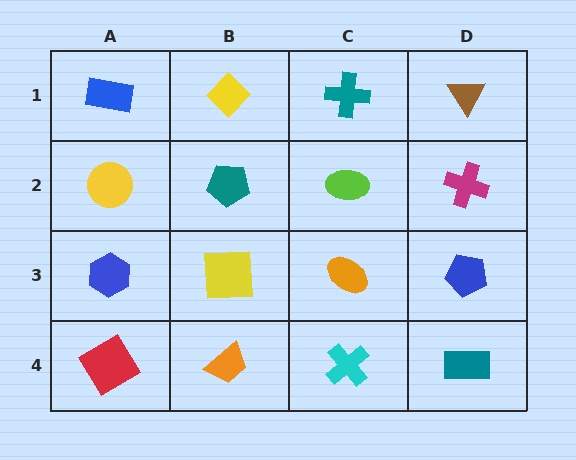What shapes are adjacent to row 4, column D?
A blue pentagon (row 3, column D), a cyan cross (row 4, column C).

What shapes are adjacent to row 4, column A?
A blue hexagon (row 3, column A), an orange trapezoid (row 4, column B).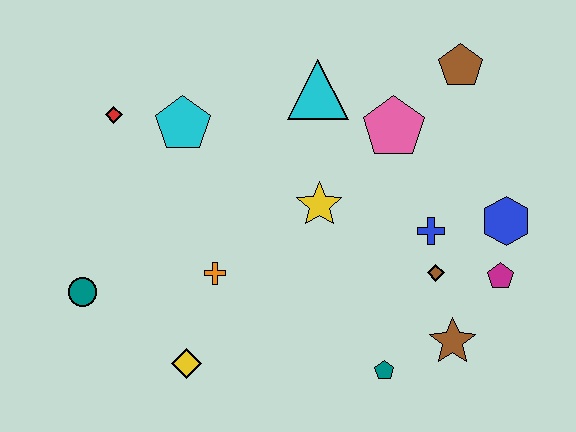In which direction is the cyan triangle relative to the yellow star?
The cyan triangle is above the yellow star.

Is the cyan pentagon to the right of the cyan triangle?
No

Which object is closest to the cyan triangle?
The pink pentagon is closest to the cyan triangle.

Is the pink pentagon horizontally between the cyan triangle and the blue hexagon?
Yes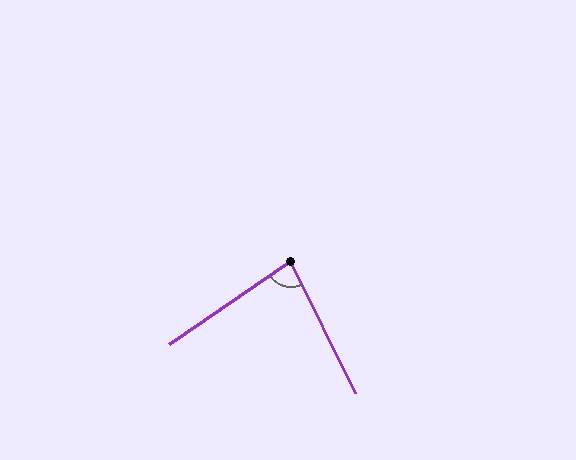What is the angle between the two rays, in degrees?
Approximately 82 degrees.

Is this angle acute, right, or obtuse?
It is acute.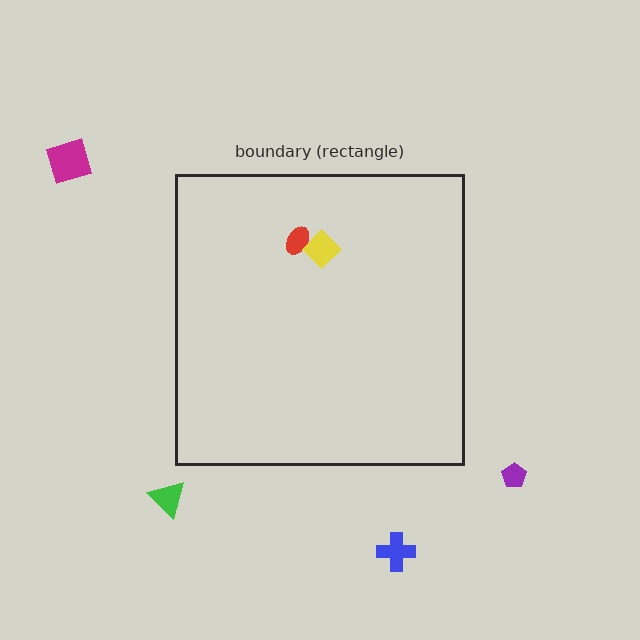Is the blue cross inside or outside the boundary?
Outside.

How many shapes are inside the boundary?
2 inside, 4 outside.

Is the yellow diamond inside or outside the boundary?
Inside.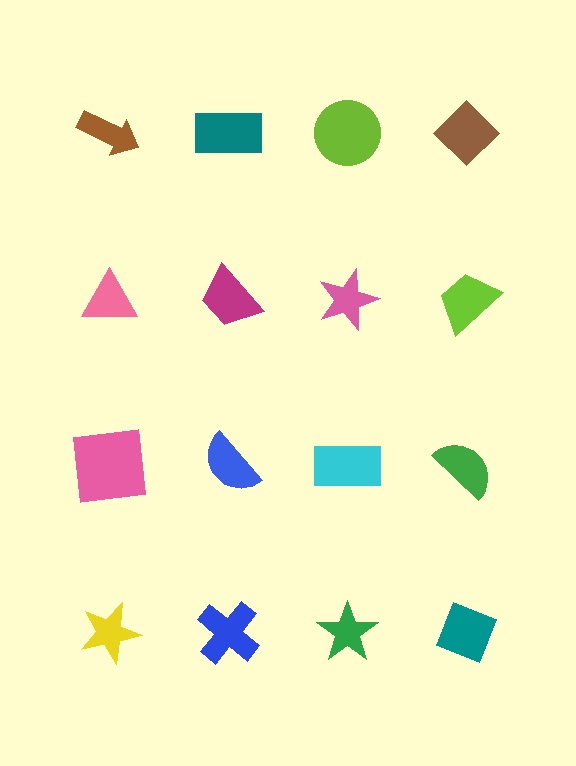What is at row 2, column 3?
A pink star.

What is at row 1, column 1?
A brown arrow.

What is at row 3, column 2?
A blue semicircle.